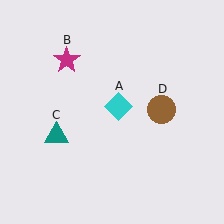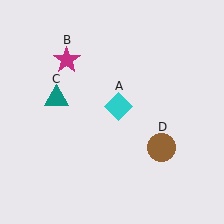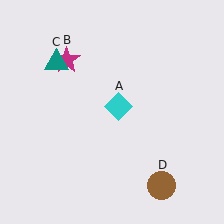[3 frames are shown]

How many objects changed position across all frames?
2 objects changed position: teal triangle (object C), brown circle (object D).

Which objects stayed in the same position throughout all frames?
Cyan diamond (object A) and magenta star (object B) remained stationary.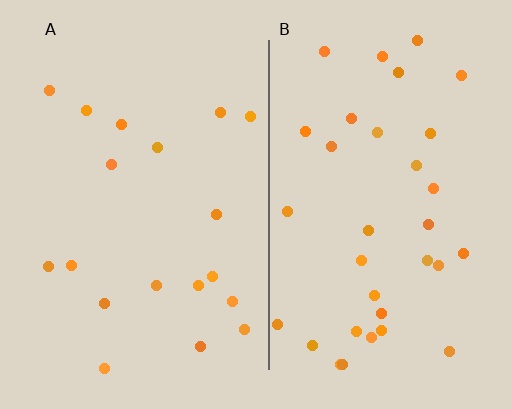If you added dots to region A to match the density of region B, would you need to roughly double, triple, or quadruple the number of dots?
Approximately double.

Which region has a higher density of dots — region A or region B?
B (the right).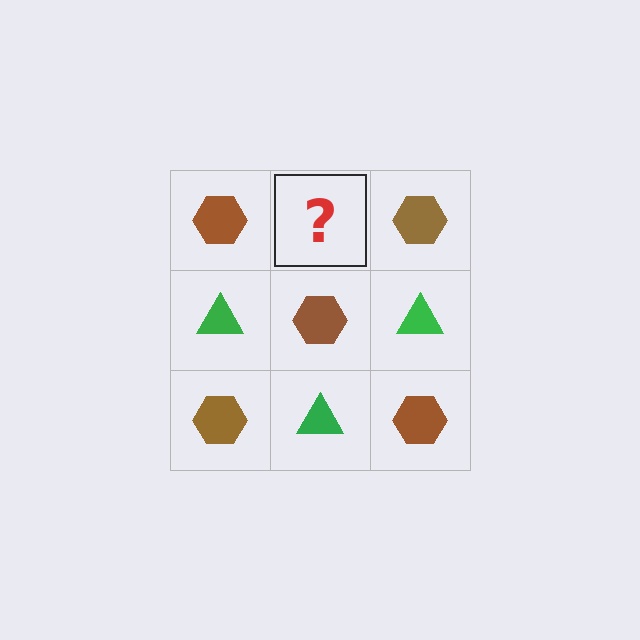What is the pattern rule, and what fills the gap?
The rule is that it alternates brown hexagon and green triangle in a checkerboard pattern. The gap should be filled with a green triangle.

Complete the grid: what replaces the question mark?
The question mark should be replaced with a green triangle.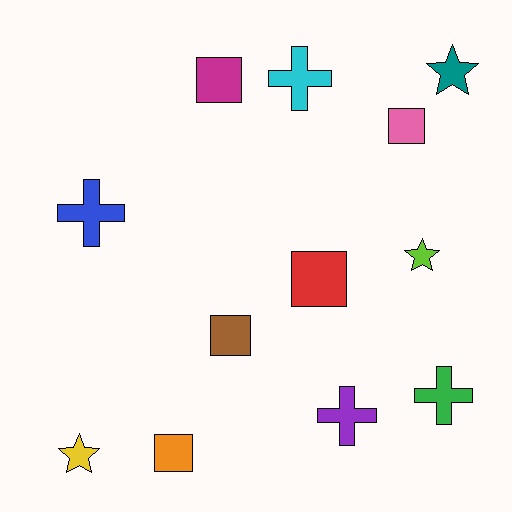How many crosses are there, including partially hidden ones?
There are 4 crosses.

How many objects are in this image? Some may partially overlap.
There are 12 objects.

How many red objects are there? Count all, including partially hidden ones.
There is 1 red object.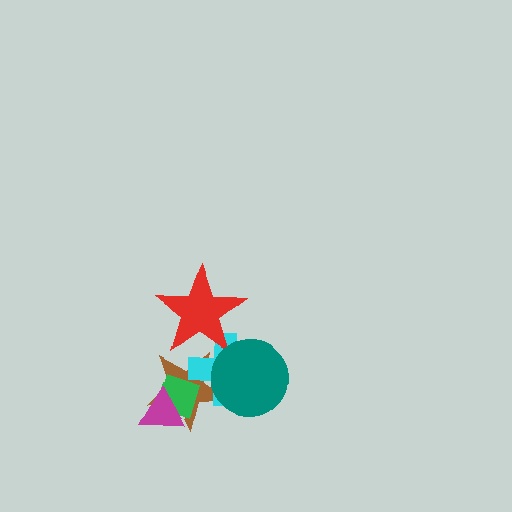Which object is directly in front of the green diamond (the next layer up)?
The cyan cross is directly in front of the green diamond.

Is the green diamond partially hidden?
Yes, it is partially covered by another shape.